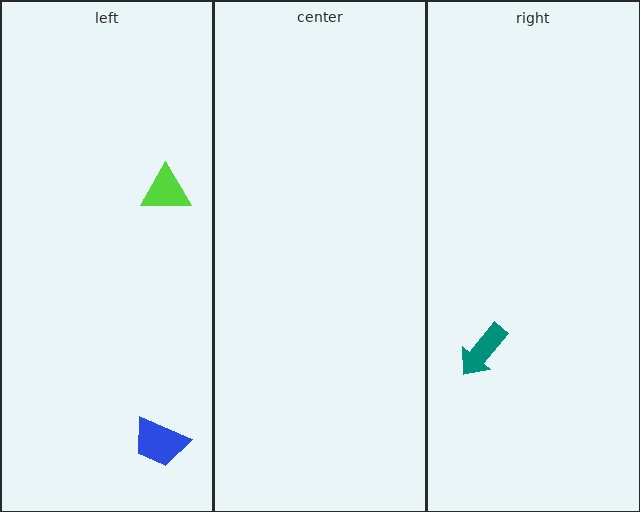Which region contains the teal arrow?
The right region.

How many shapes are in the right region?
1.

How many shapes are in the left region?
2.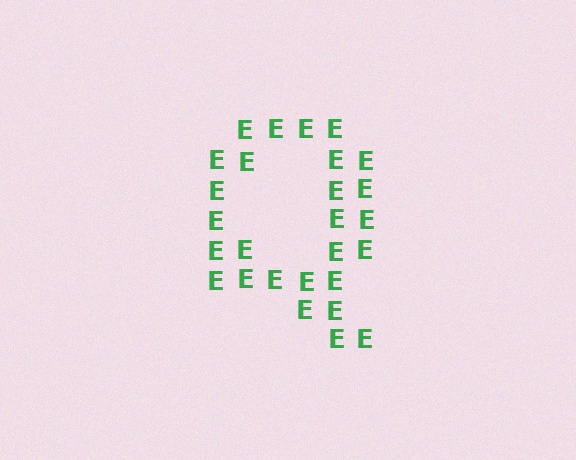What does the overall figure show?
The overall figure shows the letter Q.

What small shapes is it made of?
It is made of small letter E's.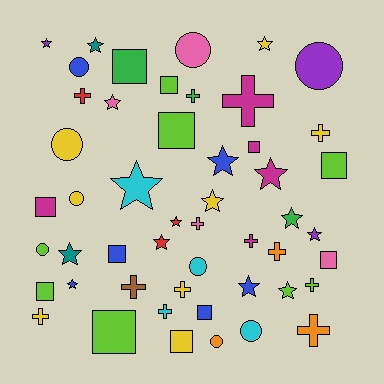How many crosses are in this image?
There are 13 crosses.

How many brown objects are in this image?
There is 1 brown object.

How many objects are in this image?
There are 50 objects.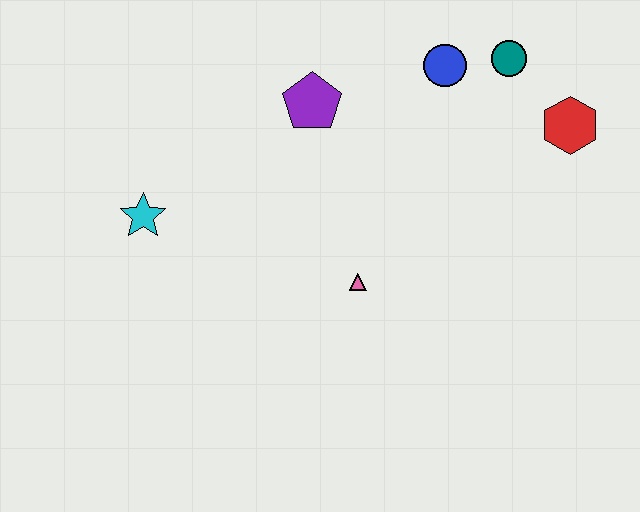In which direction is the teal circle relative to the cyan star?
The teal circle is to the right of the cyan star.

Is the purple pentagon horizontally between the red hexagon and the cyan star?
Yes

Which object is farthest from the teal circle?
The cyan star is farthest from the teal circle.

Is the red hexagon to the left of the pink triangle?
No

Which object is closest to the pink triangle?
The purple pentagon is closest to the pink triangle.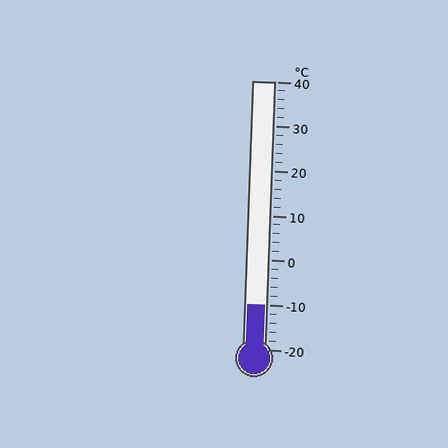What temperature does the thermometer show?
The thermometer shows approximately -10°C.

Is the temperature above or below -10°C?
The temperature is at -10°C.